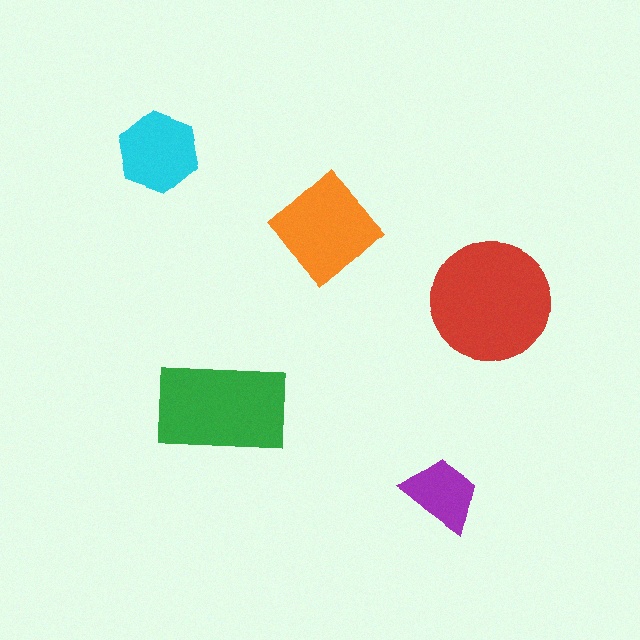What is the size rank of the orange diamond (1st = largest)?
3rd.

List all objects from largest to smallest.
The red circle, the green rectangle, the orange diamond, the cyan hexagon, the purple trapezoid.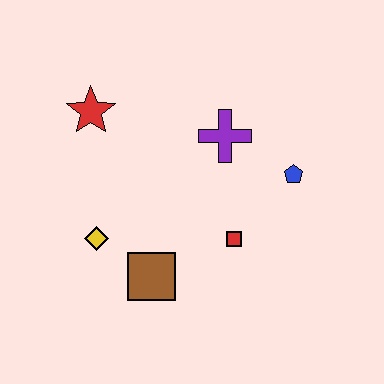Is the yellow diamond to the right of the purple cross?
No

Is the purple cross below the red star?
Yes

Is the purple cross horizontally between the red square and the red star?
Yes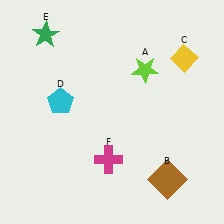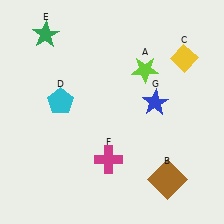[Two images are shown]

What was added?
A blue star (G) was added in Image 2.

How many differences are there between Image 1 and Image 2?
There is 1 difference between the two images.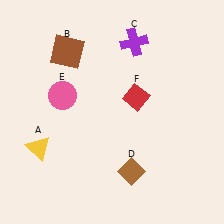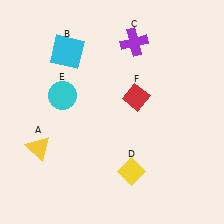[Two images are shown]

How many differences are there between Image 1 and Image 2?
There are 3 differences between the two images.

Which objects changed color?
B changed from brown to cyan. D changed from brown to yellow. E changed from pink to cyan.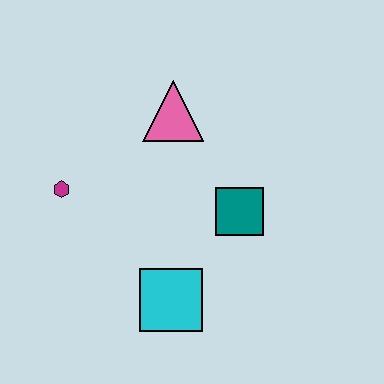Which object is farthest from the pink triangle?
The cyan square is farthest from the pink triangle.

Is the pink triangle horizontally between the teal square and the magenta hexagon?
Yes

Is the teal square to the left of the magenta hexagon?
No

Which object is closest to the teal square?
The cyan square is closest to the teal square.